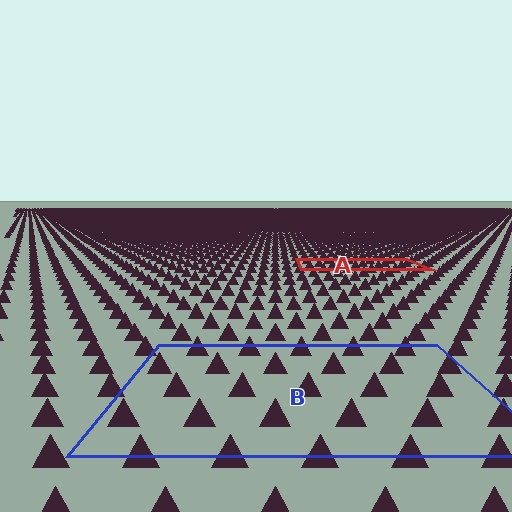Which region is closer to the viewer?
Region B is closer. The texture elements there are larger and more spread out.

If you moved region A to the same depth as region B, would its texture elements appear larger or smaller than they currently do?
They would appear larger. At a closer depth, the same texture elements are projected at a bigger on-screen size.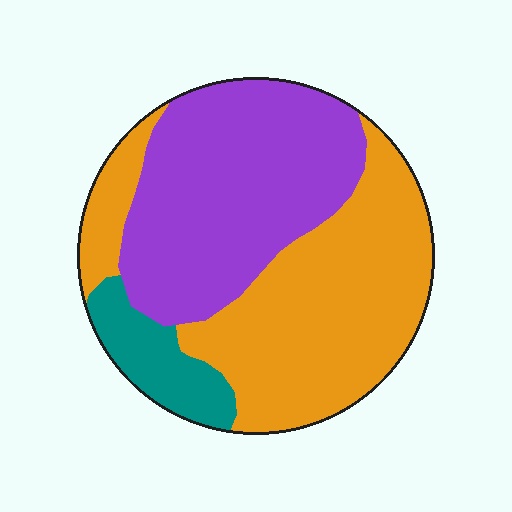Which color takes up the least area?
Teal, at roughly 10%.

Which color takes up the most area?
Orange, at roughly 50%.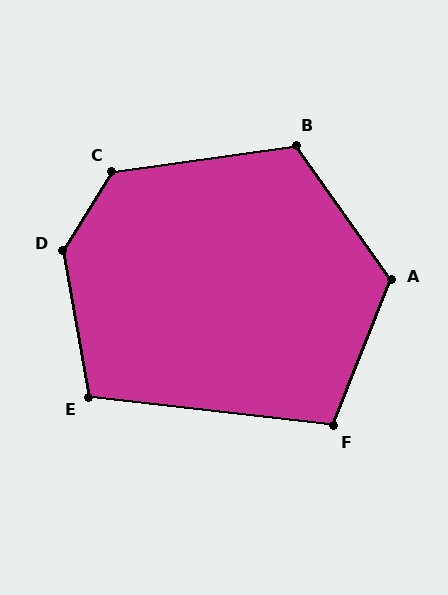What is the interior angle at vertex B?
Approximately 117 degrees (obtuse).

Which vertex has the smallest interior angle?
F, at approximately 105 degrees.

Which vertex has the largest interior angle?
D, at approximately 138 degrees.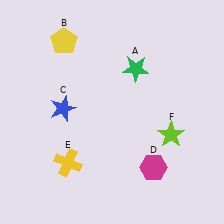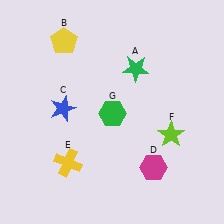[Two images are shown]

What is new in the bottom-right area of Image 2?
A green hexagon (G) was added in the bottom-right area of Image 2.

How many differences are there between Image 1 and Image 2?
There is 1 difference between the two images.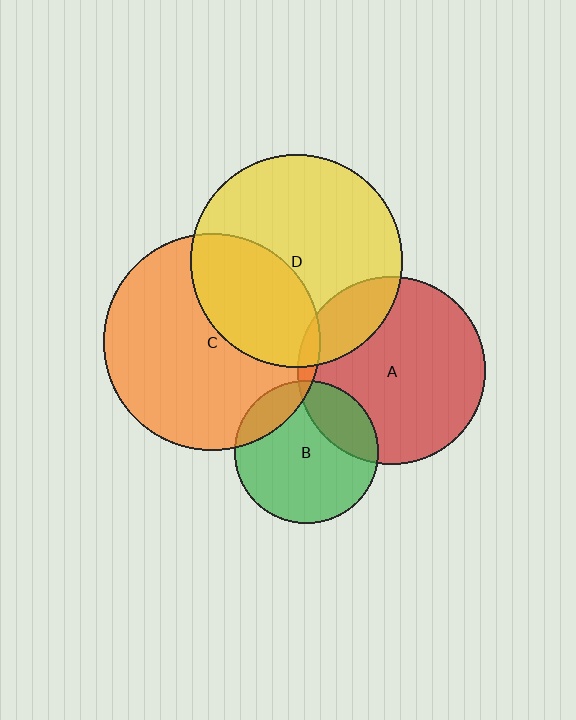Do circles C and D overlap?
Yes.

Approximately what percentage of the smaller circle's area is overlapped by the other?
Approximately 35%.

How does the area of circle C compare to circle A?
Approximately 1.3 times.